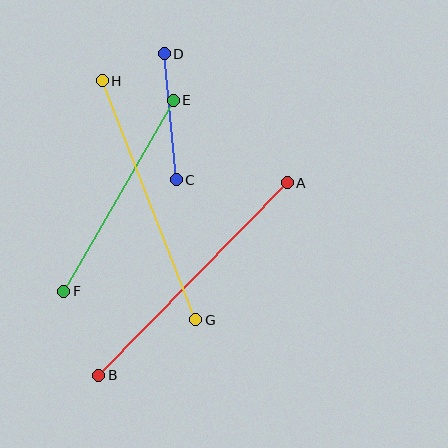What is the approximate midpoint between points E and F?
The midpoint is at approximately (118, 196) pixels.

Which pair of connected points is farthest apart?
Points A and B are farthest apart.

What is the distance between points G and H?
The distance is approximately 257 pixels.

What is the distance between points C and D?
The distance is approximately 126 pixels.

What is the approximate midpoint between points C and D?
The midpoint is at approximately (170, 117) pixels.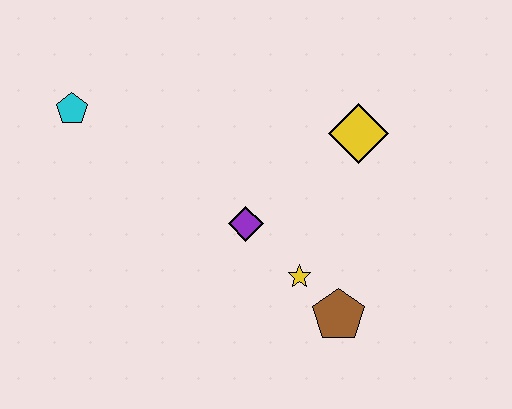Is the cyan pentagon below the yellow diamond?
No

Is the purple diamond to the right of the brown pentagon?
No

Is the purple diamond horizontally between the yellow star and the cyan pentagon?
Yes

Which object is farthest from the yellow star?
The cyan pentagon is farthest from the yellow star.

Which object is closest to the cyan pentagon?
The purple diamond is closest to the cyan pentagon.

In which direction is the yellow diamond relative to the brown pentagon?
The yellow diamond is above the brown pentagon.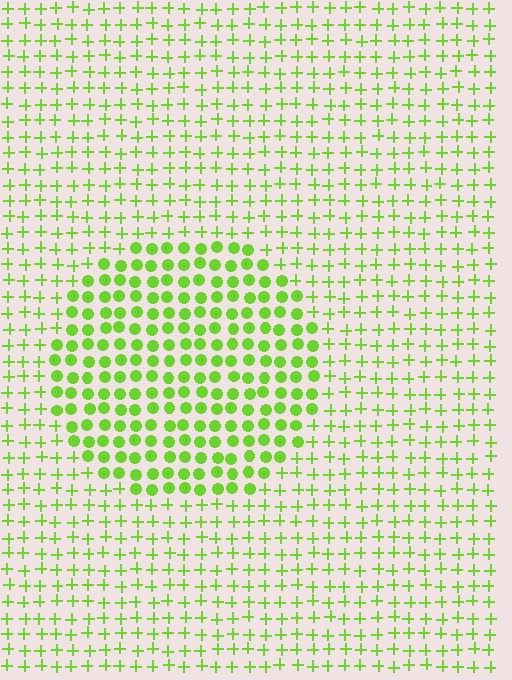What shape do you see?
I see a circle.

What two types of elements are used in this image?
The image uses circles inside the circle region and plus signs outside it.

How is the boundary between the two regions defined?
The boundary is defined by a change in element shape: circles inside vs. plus signs outside. All elements share the same color and spacing.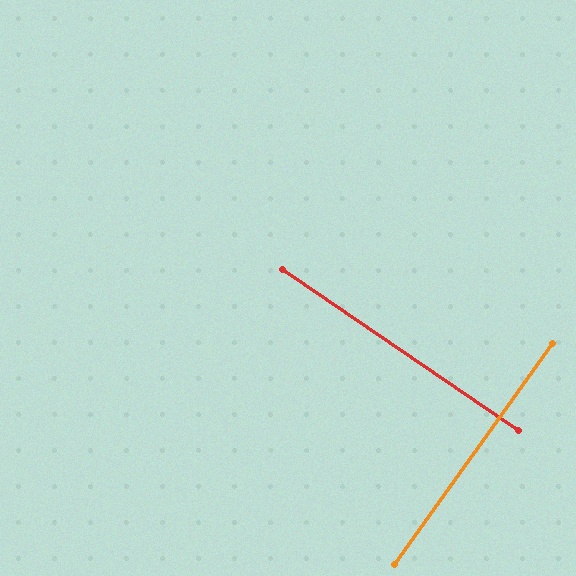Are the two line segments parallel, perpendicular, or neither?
Perpendicular — they meet at approximately 89°.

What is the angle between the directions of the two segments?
Approximately 89 degrees.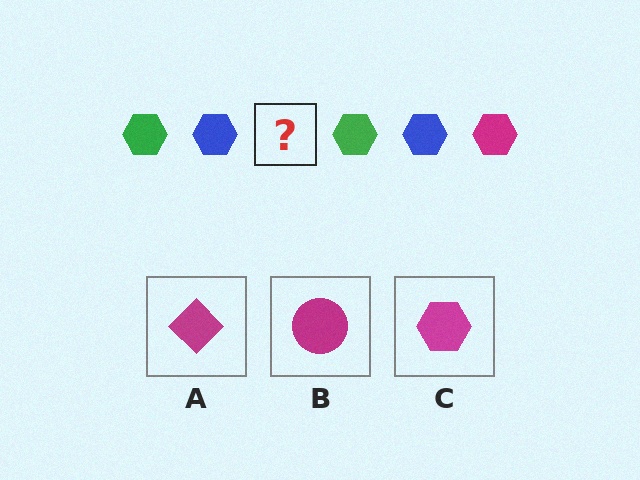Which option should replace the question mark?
Option C.